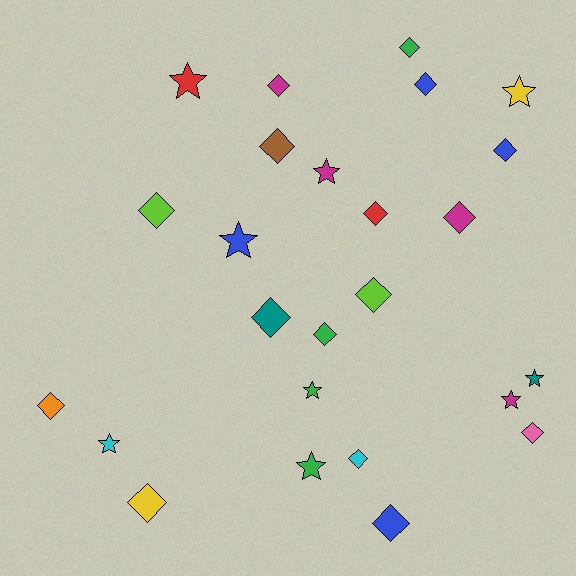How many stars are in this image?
There are 9 stars.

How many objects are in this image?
There are 25 objects.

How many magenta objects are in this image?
There are 4 magenta objects.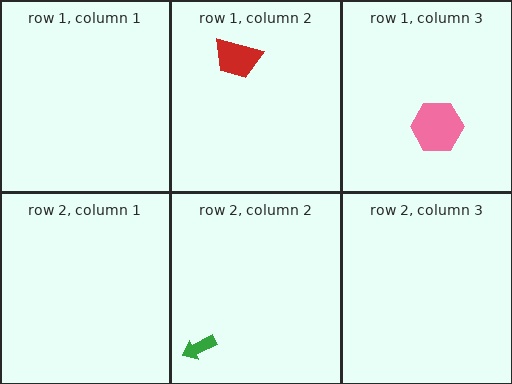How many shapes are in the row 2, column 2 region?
1.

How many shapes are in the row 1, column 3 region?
1.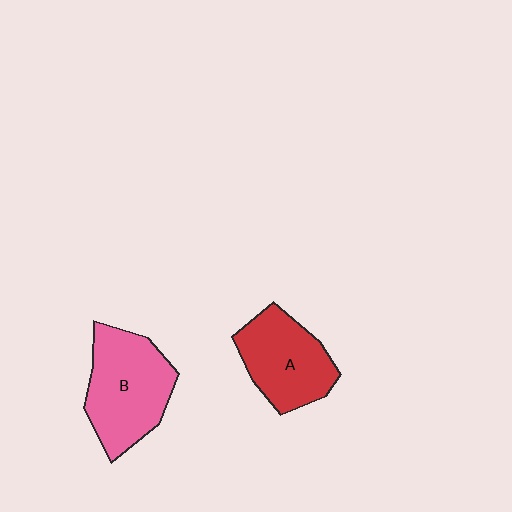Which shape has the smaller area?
Shape A (red).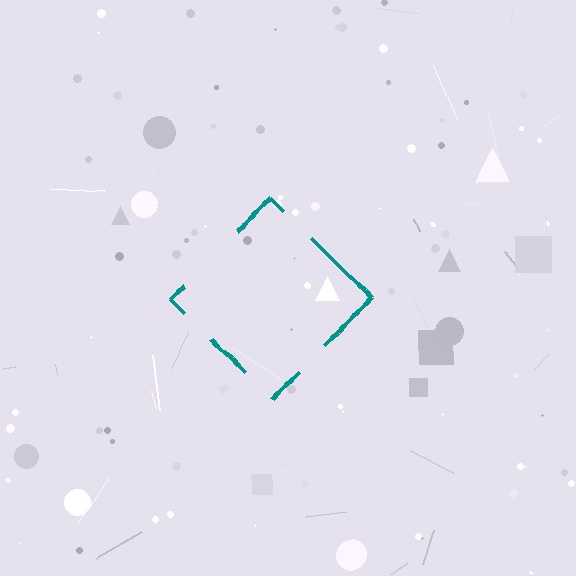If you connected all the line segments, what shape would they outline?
They would outline a diamond.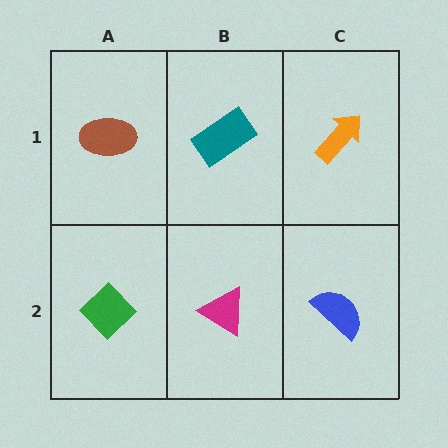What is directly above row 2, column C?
An orange arrow.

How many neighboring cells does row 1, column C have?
2.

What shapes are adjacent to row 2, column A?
A brown ellipse (row 1, column A), a magenta triangle (row 2, column B).